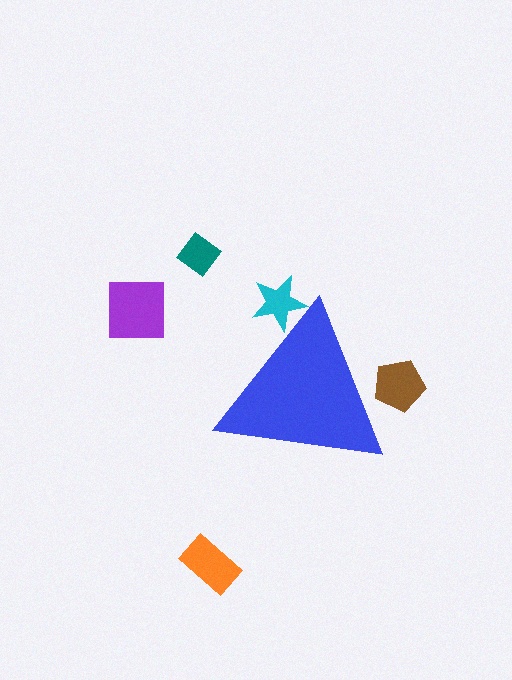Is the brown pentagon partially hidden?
Yes, the brown pentagon is partially hidden behind the blue triangle.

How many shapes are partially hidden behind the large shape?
2 shapes are partially hidden.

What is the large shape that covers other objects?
A blue triangle.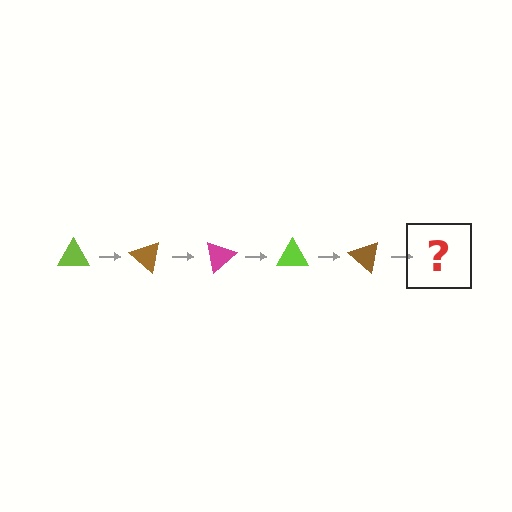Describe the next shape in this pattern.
It should be a magenta triangle, rotated 200 degrees from the start.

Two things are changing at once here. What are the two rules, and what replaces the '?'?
The two rules are that it rotates 40 degrees each step and the color cycles through lime, brown, and magenta. The '?' should be a magenta triangle, rotated 200 degrees from the start.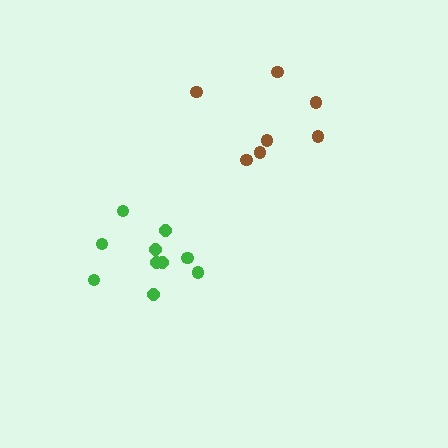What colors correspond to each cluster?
The clusters are colored: green, brown.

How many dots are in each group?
Group 1: 10 dots, Group 2: 7 dots (17 total).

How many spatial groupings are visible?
There are 2 spatial groupings.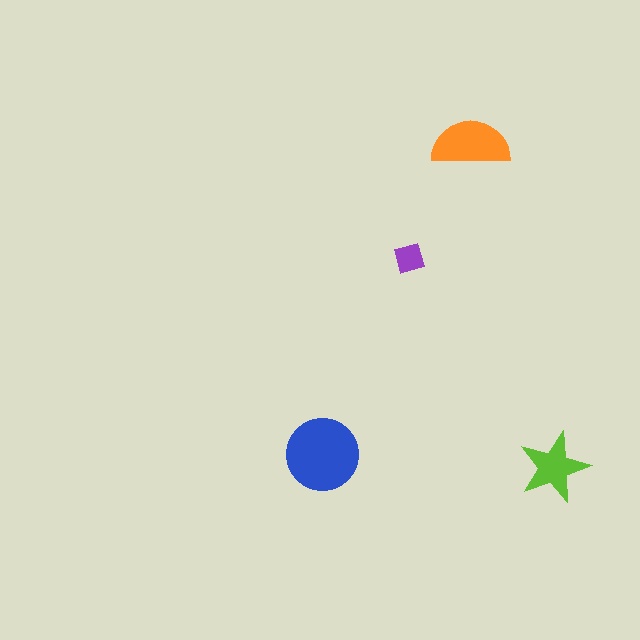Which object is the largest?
The blue circle.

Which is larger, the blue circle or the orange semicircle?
The blue circle.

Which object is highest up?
The orange semicircle is topmost.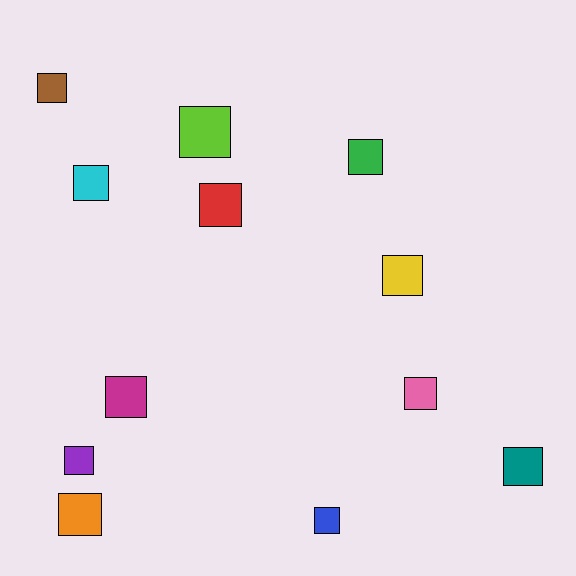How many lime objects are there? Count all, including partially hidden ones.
There is 1 lime object.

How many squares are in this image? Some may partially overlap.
There are 12 squares.